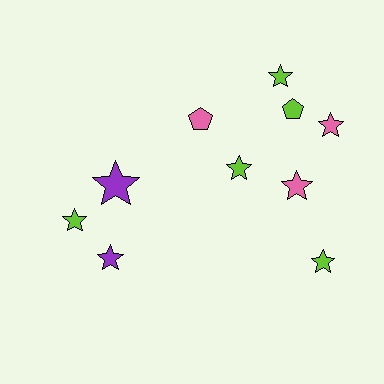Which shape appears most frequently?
Star, with 8 objects.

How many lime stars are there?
There are 4 lime stars.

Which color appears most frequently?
Lime, with 5 objects.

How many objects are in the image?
There are 10 objects.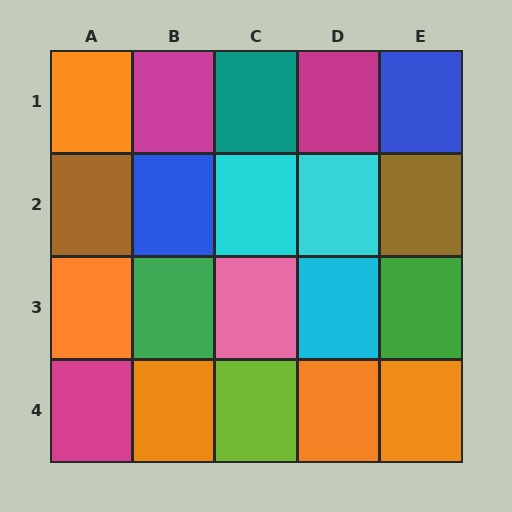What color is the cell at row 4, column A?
Magenta.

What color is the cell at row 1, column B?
Magenta.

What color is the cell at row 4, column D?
Orange.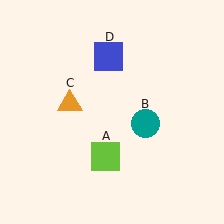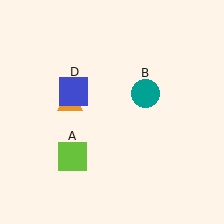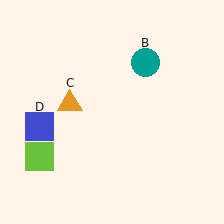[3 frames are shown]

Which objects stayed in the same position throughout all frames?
Orange triangle (object C) remained stationary.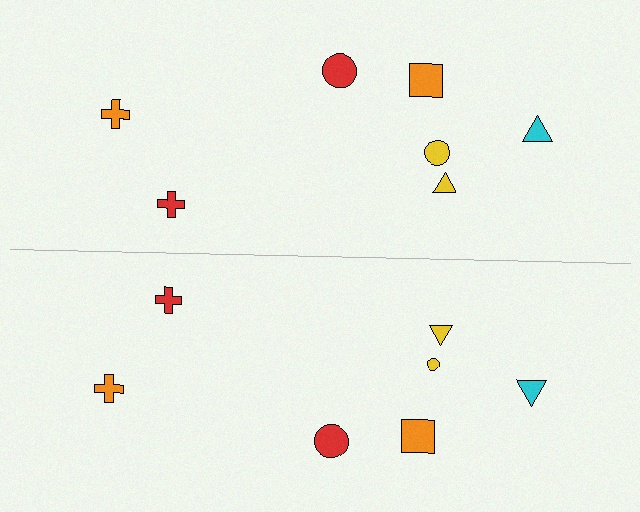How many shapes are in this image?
There are 14 shapes in this image.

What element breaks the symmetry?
The yellow circle on the bottom side has a different size than its mirror counterpart.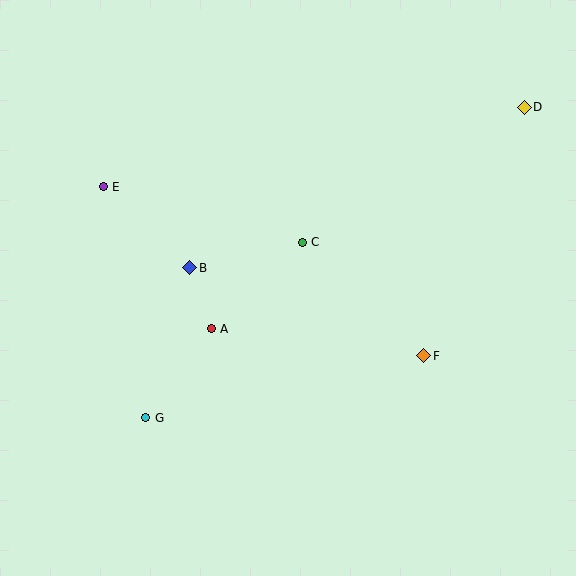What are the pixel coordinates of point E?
Point E is at (103, 187).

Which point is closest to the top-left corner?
Point E is closest to the top-left corner.